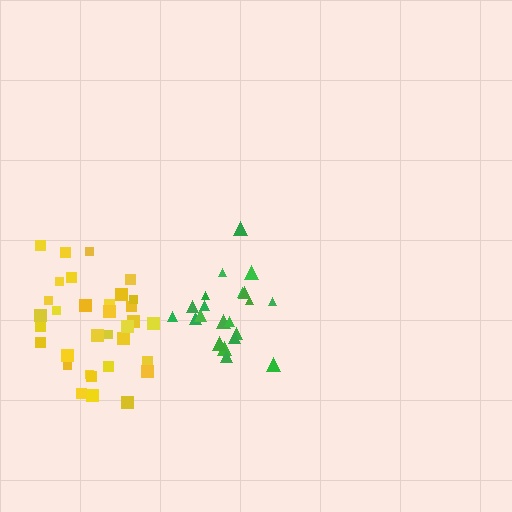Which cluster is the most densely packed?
Green.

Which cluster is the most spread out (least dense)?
Yellow.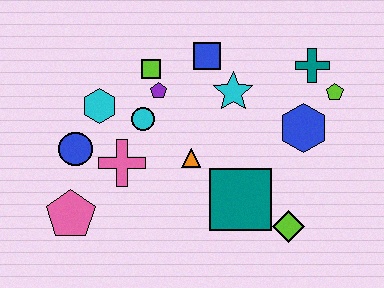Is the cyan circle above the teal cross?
No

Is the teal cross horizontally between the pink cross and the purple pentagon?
No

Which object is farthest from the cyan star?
The pink pentagon is farthest from the cyan star.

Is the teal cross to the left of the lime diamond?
No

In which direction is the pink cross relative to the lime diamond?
The pink cross is to the left of the lime diamond.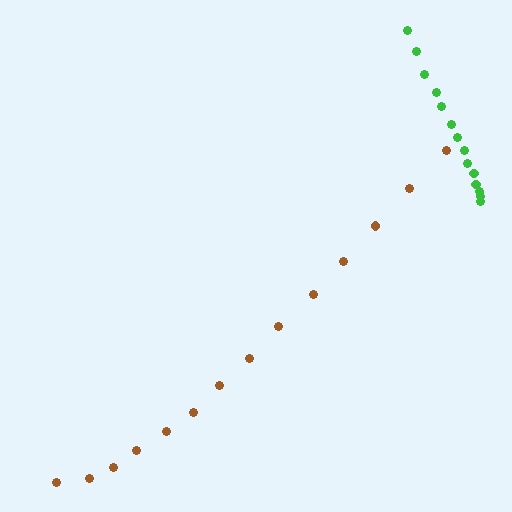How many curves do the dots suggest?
There are 2 distinct paths.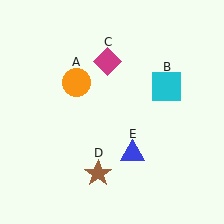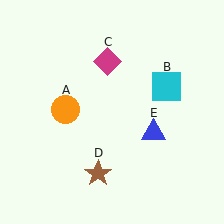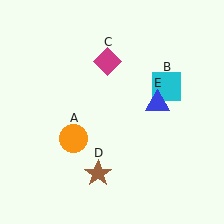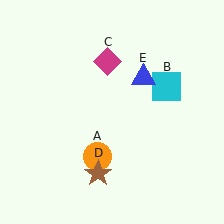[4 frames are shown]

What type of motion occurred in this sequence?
The orange circle (object A), blue triangle (object E) rotated counterclockwise around the center of the scene.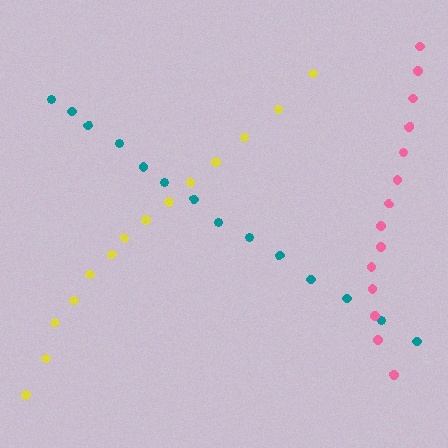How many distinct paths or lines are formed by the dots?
There are 3 distinct paths.